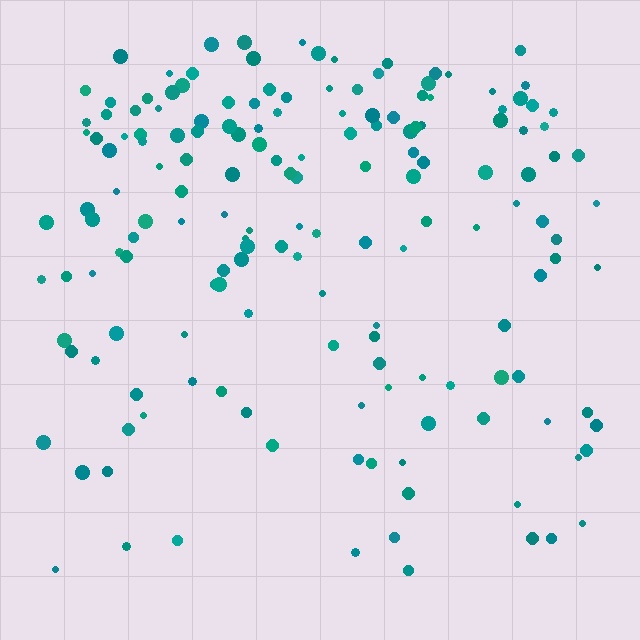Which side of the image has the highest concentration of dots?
The top.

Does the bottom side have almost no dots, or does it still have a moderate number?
Still a moderate number, just noticeably fewer than the top.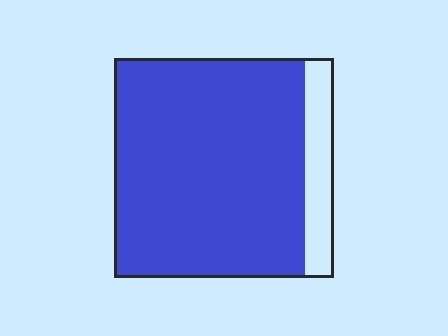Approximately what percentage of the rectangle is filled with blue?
Approximately 85%.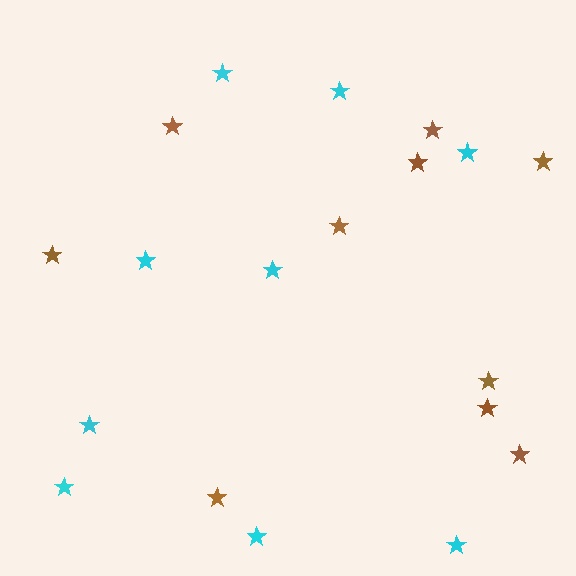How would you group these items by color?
There are 2 groups: one group of brown stars (10) and one group of cyan stars (9).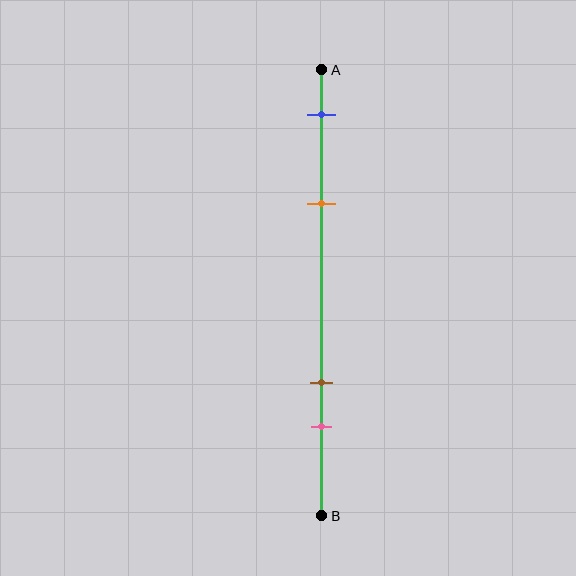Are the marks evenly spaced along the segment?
No, the marks are not evenly spaced.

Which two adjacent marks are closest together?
The brown and pink marks are the closest adjacent pair.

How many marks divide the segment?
There are 4 marks dividing the segment.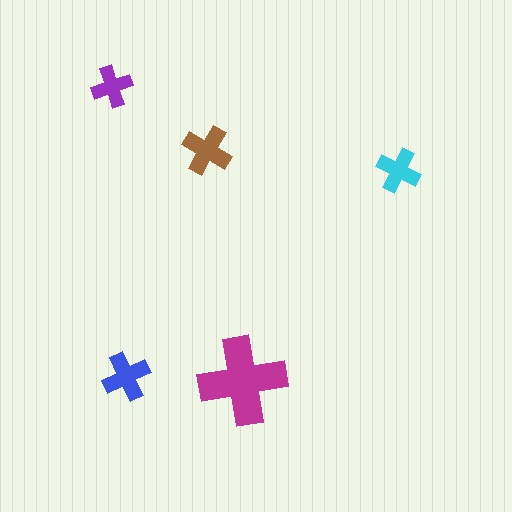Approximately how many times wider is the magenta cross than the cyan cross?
About 2 times wider.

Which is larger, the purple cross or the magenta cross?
The magenta one.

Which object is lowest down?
The magenta cross is bottommost.